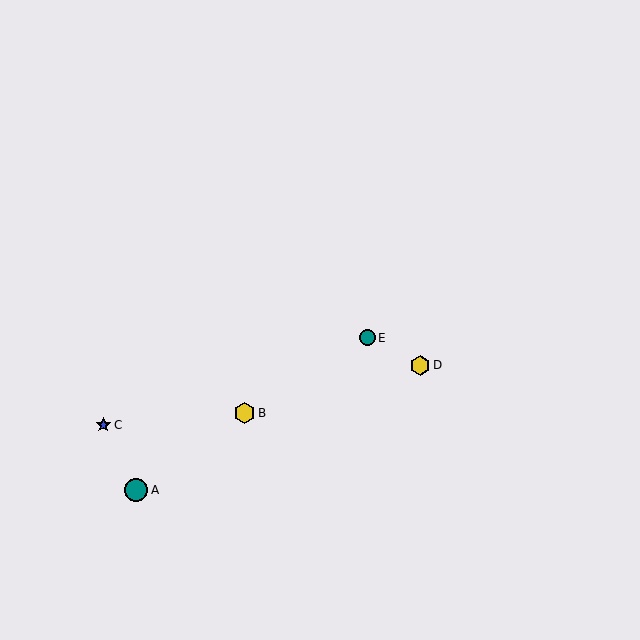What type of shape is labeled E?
Shape E is a teal circle.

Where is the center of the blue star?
The center of the blue star is at (103, 425).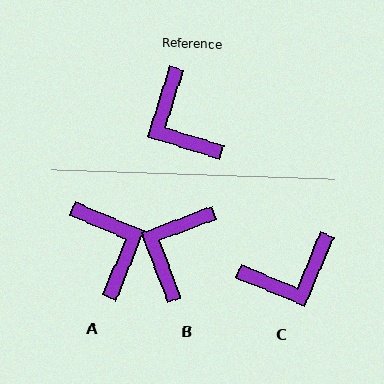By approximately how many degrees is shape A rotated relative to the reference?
Approximately 174 degrees counter-clockwise.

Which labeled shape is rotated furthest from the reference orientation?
A, about 174 degrees away.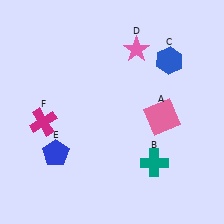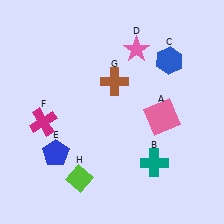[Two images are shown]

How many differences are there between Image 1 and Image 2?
There are 2 differences between the two images.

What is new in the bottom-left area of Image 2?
A lime diamond (H) was added in the bottom-left area of Image 2.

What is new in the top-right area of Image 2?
A brown cross (G) was added in the top-right area of Image 2.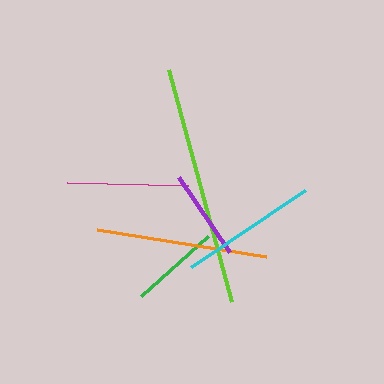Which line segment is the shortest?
The green line is the shortest at approximately 89 pixels.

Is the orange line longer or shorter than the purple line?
The orange line is longer than the purple line.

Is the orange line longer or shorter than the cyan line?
The orange line is longer than the cyan line.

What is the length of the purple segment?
The purple segment is approximately 91 pixels long.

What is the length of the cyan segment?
The cyan segment is approximately 138 pixels long.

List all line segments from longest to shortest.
From longest to shortest: lime, orange, cyan, magenta, purple, green.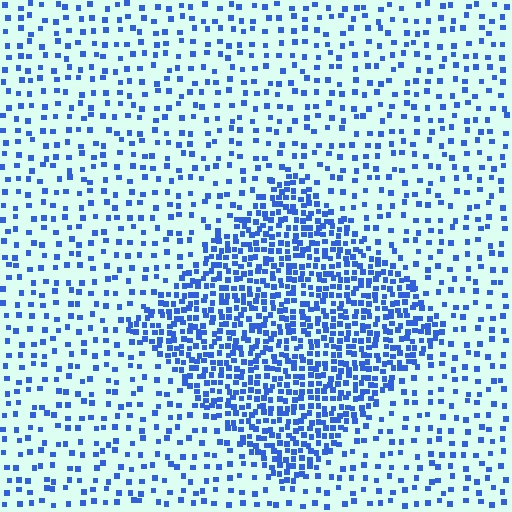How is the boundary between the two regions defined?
The boundary is defined by a change in element density (approximately 2.8x ratio). All elements are the same color, size, and shape.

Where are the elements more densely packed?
The elements are more densely packed inside the diamond boundary.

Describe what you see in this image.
The image contains small blue elements arranged at two different densities. A diamond-shaped region is visible where the elements are more densely packed than the surrounding area.